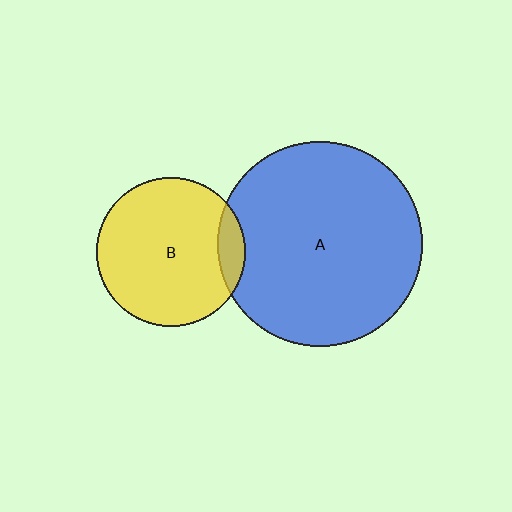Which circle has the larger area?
Circle A (blue).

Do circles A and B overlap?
Yes.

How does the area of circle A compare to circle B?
Approximately 1.9 times.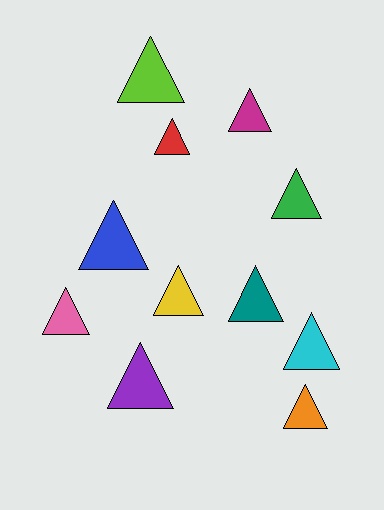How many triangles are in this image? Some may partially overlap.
There are 11 triangles.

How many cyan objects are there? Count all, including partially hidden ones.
There is 1 cyan object.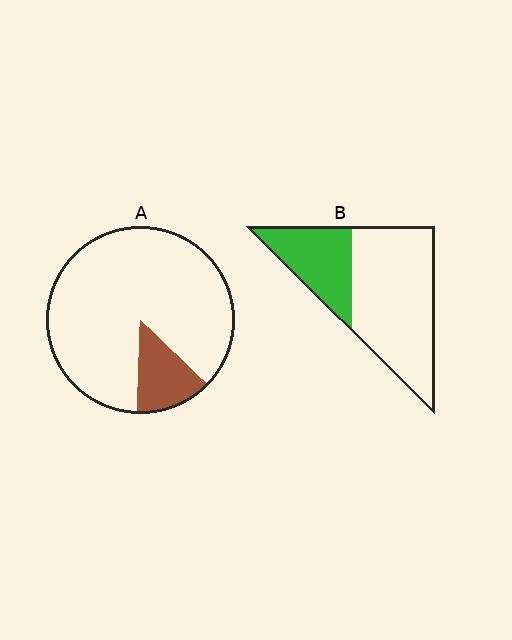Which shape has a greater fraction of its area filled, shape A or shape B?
Shape B.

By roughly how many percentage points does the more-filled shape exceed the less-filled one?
By roughly 20 percentage points (B over A).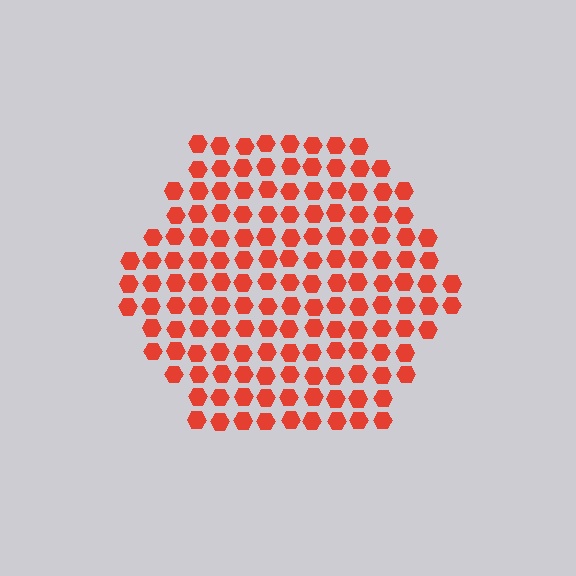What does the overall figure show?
The overall figure shows a hexagon.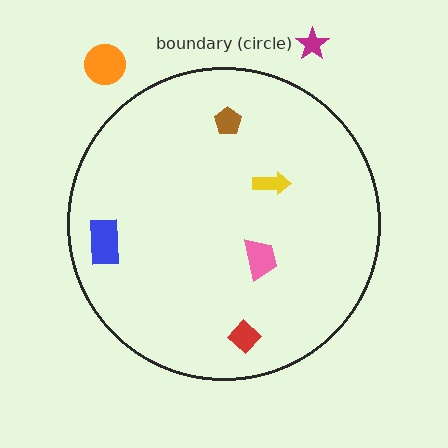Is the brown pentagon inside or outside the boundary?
Inside.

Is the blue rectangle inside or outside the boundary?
Inside.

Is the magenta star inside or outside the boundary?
Outside.